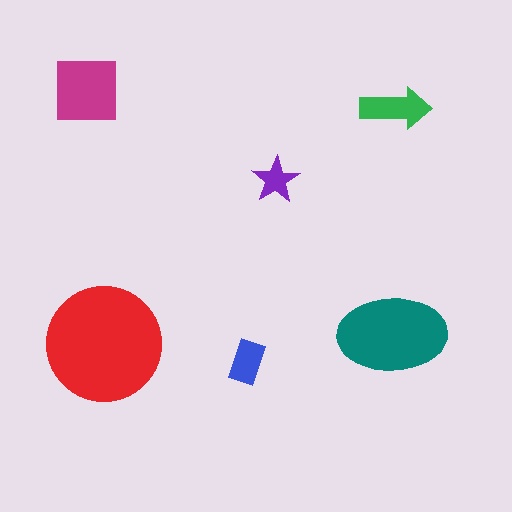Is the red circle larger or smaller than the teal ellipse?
Larger.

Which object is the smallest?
The purple star.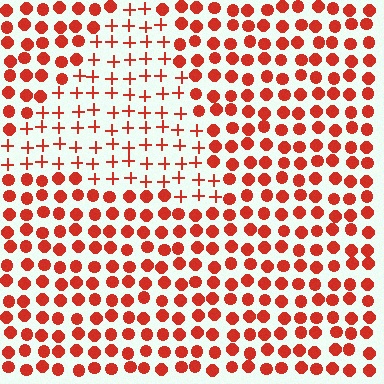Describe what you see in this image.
The image is filled with small red elements arranged in a uniform grid. A triangle-shaped region contains plus signs, while the surrounding area contains circles. The boundary is defined purely by the change in element shape.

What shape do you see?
I see a triangle.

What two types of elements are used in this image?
The image uses plus signs inside the triangle region and circles outside it.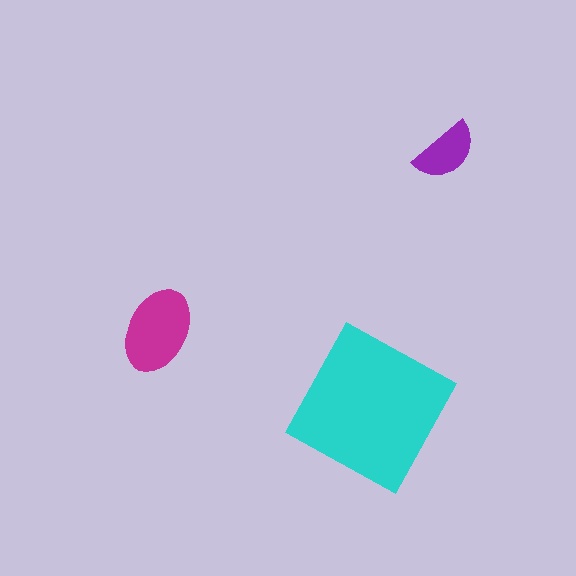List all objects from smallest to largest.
The purple semicircle, the magenta ellipse, the cyan square.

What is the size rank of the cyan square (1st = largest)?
1st.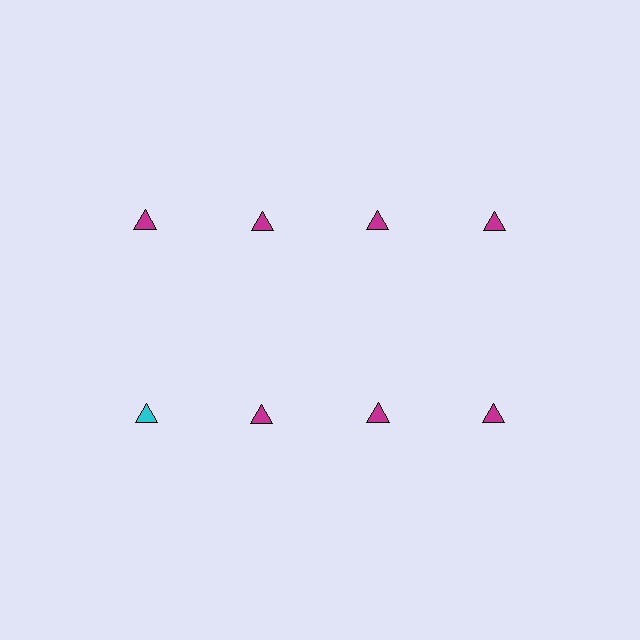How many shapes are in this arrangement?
There are 8 shapes arranged in a grid pattern.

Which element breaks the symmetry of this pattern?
The cyan triangle in the second row, leftmost column breaks the symmetry. All other shapes are magenta triangles.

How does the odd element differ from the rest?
It has a different color: cyan instead of magenta.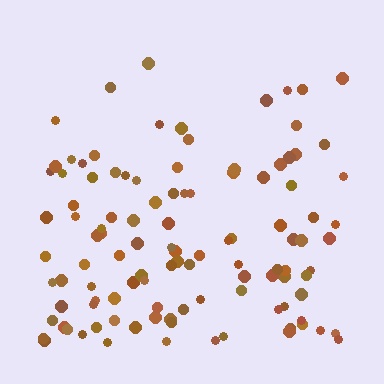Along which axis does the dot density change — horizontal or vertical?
Vertical.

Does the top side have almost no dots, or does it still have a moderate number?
Still a moderate number, just noticeably fewer than the bottom.